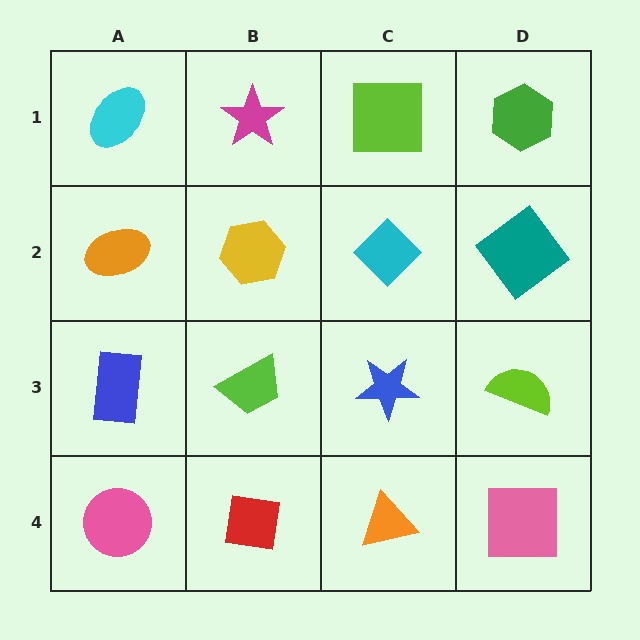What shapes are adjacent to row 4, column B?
A lime trapezoid (row 3, column B), a pink circle (row 4, column A), an orange triangle (row 4, column C).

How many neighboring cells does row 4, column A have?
2.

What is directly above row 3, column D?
A teal diamond.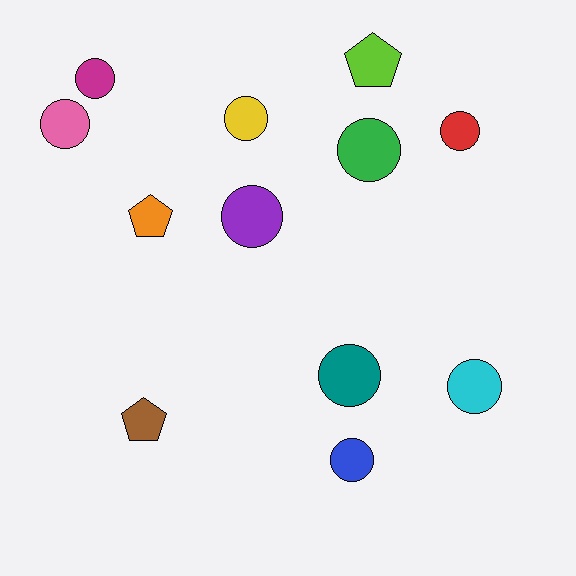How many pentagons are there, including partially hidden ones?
There are 3 pentagons.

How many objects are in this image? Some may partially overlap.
There are 12 objects.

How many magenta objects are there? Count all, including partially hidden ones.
There is 1 magenta object.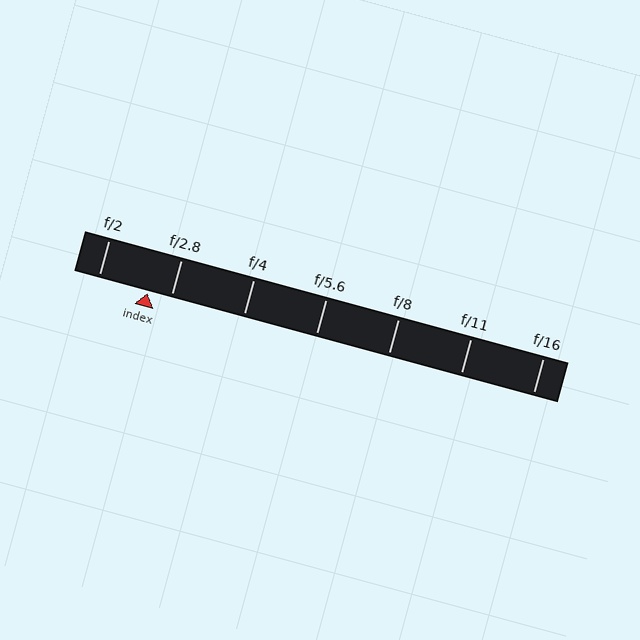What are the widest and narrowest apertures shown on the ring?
The widest aperture shown is f/2 and the narrowest is f/16.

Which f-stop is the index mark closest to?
The index mark is closest to f/2.8.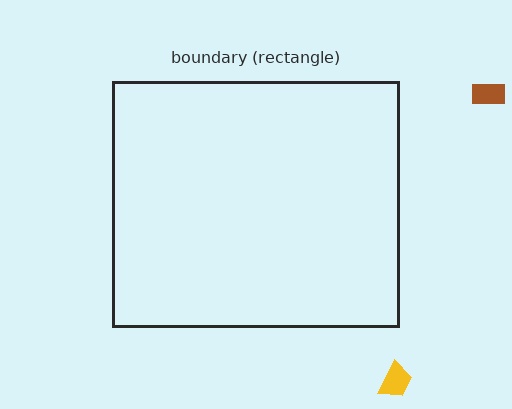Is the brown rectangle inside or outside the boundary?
Outside.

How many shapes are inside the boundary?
0 inside, 2 outside.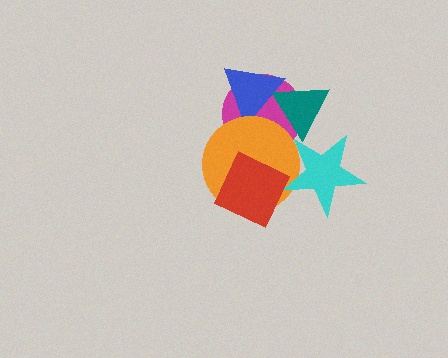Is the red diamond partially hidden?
No, no other shape covers it.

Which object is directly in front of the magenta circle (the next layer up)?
The teal triangle is directly in front of the magenta circle.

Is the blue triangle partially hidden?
Yes, it is partially covered by another shape.